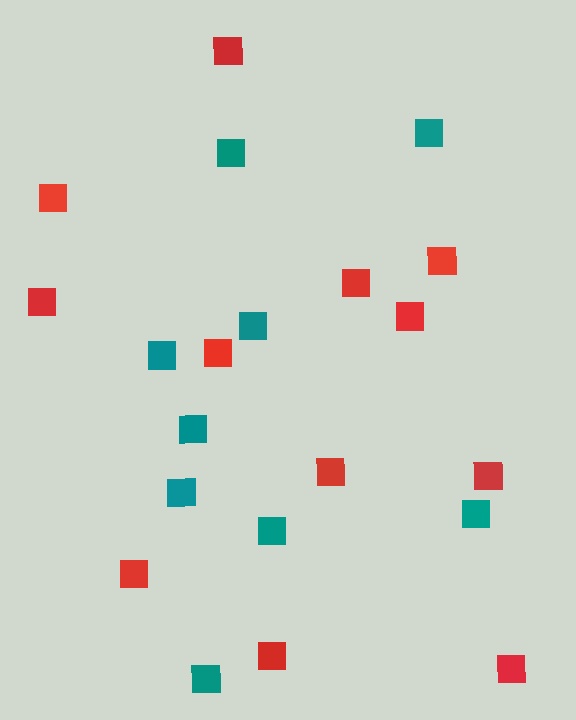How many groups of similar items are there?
There are 2 groups: one group of red squares (12) and one group of teal squares (9).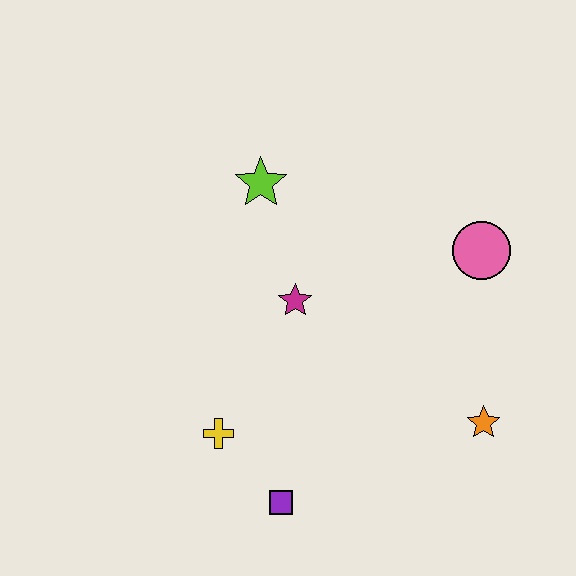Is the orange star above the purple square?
Yes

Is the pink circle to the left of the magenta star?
No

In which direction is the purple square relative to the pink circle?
The purple square is below the pink circle.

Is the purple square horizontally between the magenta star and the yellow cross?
Yes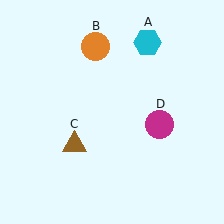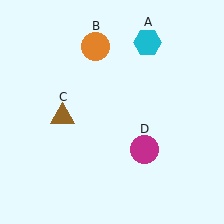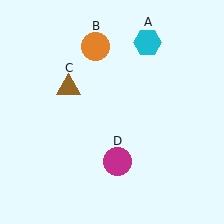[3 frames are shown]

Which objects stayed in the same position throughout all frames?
Cyan hexagon (object A) and orange circle (object B) remained stationary.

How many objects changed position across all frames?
2 objects changed position: brown triangle (object C), magenta circle (object D).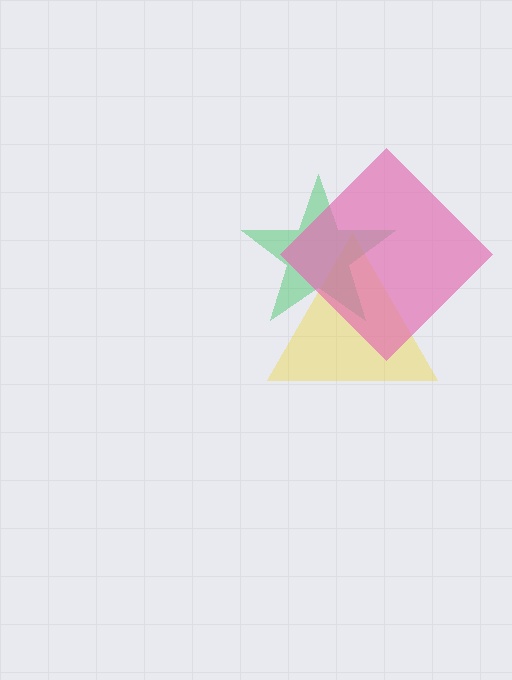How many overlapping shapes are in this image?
There are 3 overlapping shapes in the image.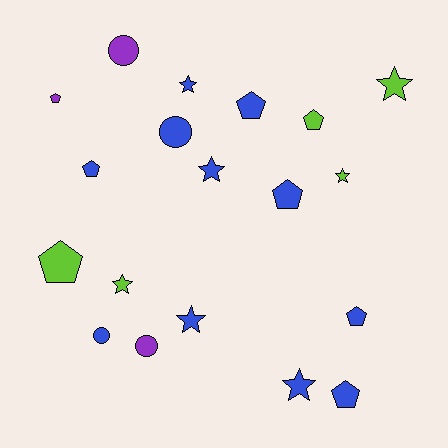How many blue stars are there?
There are 4 blue stars.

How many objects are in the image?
There are 19 objects.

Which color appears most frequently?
Blue, with 11 objects.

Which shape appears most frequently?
Pentagon, with 8 objects.